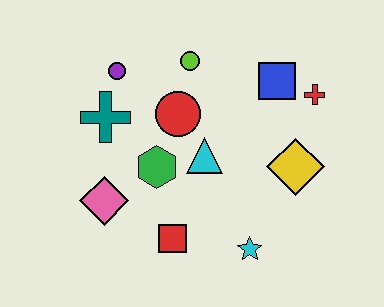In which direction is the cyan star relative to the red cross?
The cyan star is below the red cross.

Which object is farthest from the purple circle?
The cyan star is farthest from the purple circle.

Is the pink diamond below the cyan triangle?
Yes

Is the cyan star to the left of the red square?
No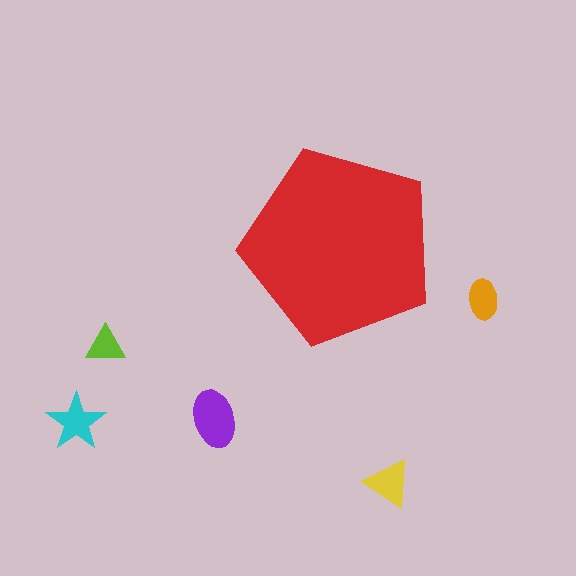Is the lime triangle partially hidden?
No, the lime triangle is fully visible.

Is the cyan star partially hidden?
No, the cyan star is fully visible.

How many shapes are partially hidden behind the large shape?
0 shapes are partially hidden.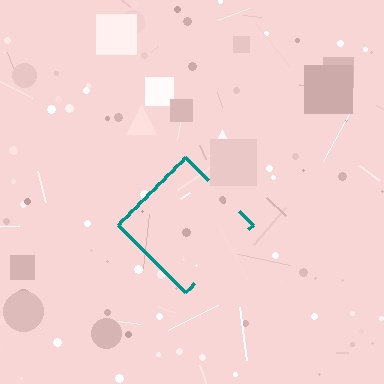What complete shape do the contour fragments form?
The contour fragments form a diamond.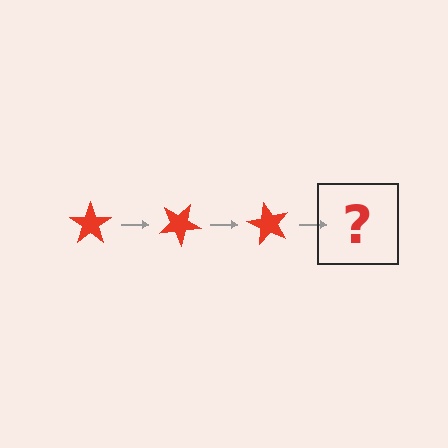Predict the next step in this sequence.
The next step is a red star rotated 90 degrees.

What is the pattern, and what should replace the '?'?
The pattern is that the star rotates 30 degrees each step. The '?' should be a red star rotated 90 degrees.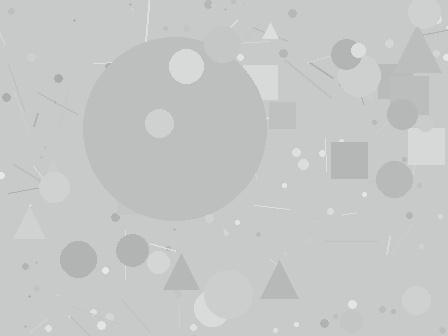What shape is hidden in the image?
A circle is hidden in the image.